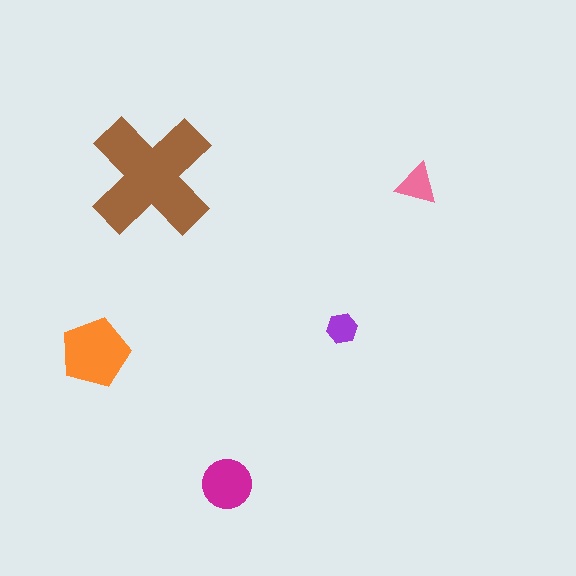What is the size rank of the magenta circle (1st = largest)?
3rd.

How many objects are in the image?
There are 5 objects in the image.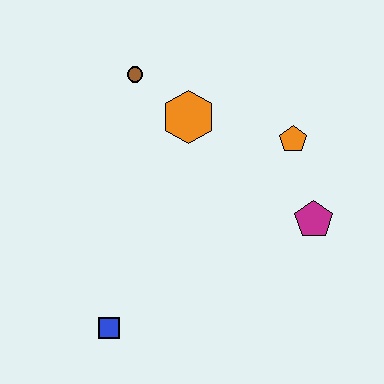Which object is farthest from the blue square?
The orange pentagon is farthest from the blue square.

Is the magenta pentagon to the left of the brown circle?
No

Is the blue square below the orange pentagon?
Yes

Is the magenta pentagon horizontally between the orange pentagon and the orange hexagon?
No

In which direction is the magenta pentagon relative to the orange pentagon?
The magenta pentagon is below the orange pentagon.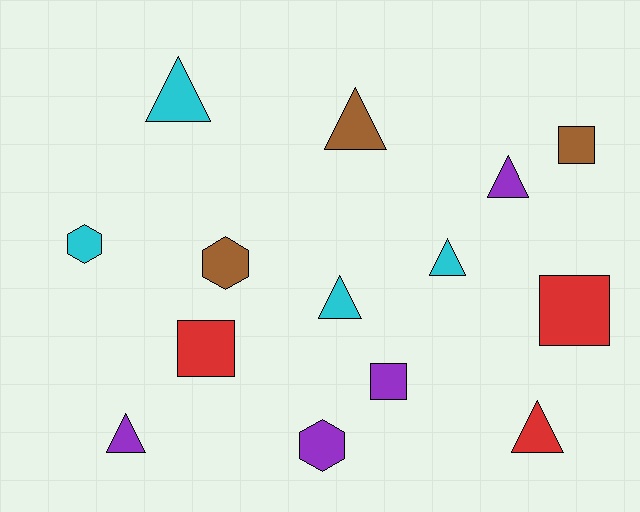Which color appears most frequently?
Purple, with 4 objects.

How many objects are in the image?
There are 14 objects.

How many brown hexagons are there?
There is 1 brown hexagon.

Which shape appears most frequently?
Triangle, with 7 objects.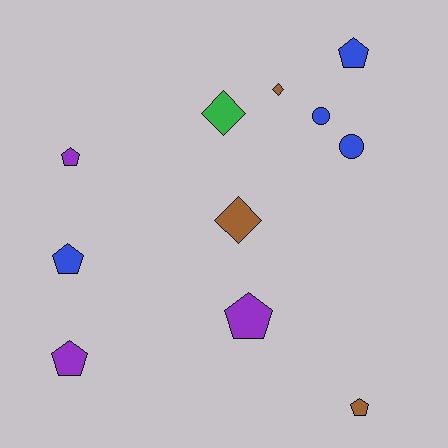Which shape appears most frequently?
Pentagon, with 6 objects.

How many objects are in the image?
There are 11 objects.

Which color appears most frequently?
Blue, with 4 objects.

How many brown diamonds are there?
There are 2 brown diamonds.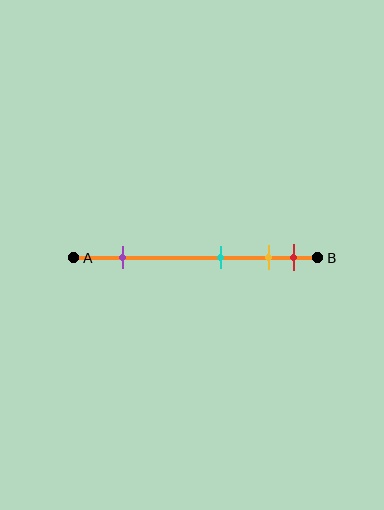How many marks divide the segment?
There are 4 marks dividing the segment.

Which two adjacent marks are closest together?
The yellow and red marks are the closest adjacent pair.